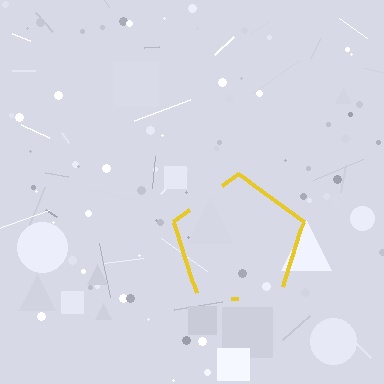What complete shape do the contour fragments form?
The contour fragments form a pentagon.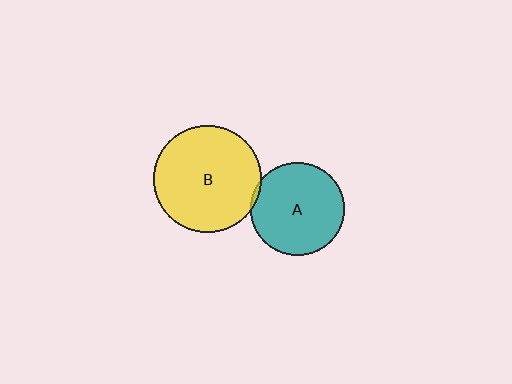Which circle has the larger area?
Circle B (yellow).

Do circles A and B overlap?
Yes.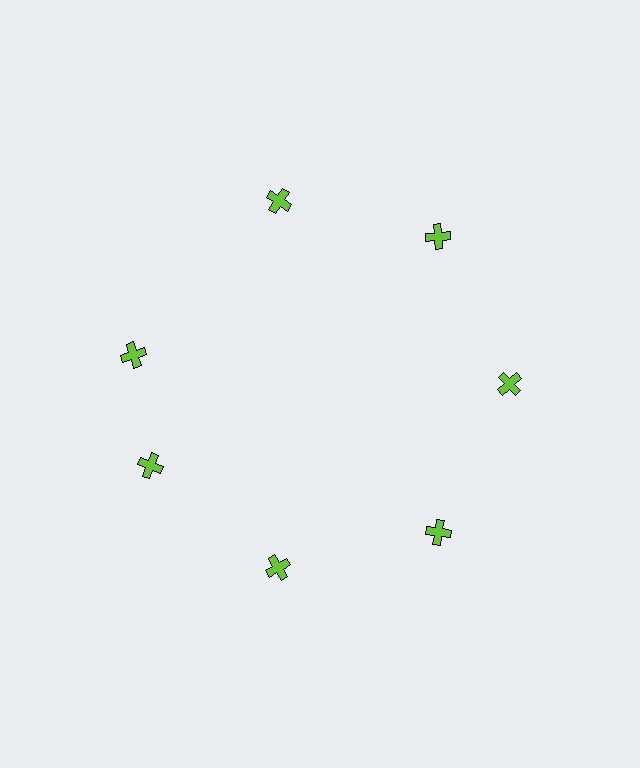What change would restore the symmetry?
The symmetry would be restored by rotating it back into even spacing with its neighbors so that all 7 crosses sit at equal angles and equal distance from the center.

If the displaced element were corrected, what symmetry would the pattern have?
It would have 7-fold rotational symmetry — the pattern would map onto itself every 51 degrees.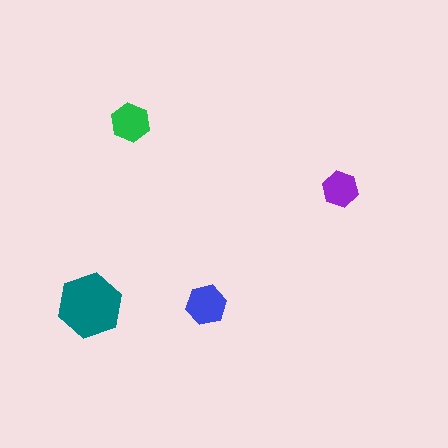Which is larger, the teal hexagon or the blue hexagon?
The teal one.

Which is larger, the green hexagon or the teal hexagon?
The teal one.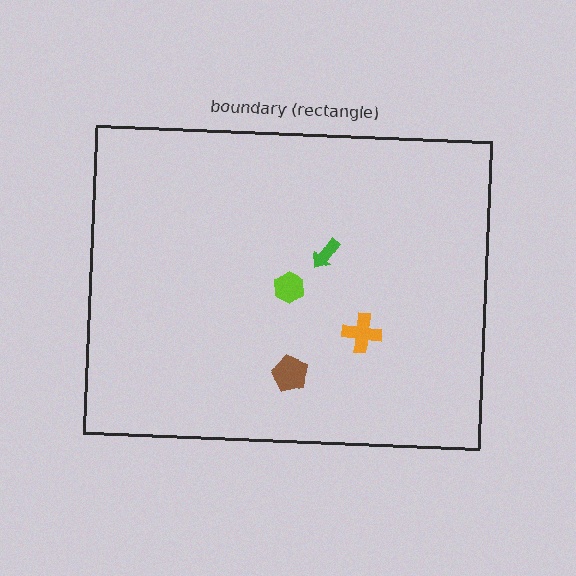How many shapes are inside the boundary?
4 inside, 0 outside.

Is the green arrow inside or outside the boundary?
Inside.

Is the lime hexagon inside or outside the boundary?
Inside.